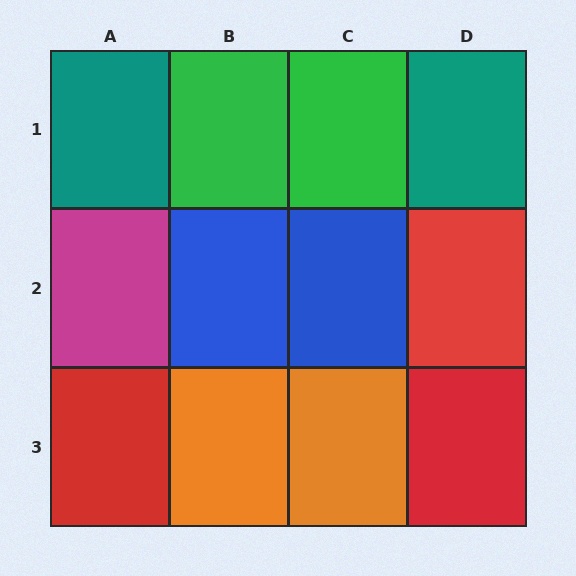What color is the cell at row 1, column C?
Green.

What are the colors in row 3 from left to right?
Red, orange, orange, red.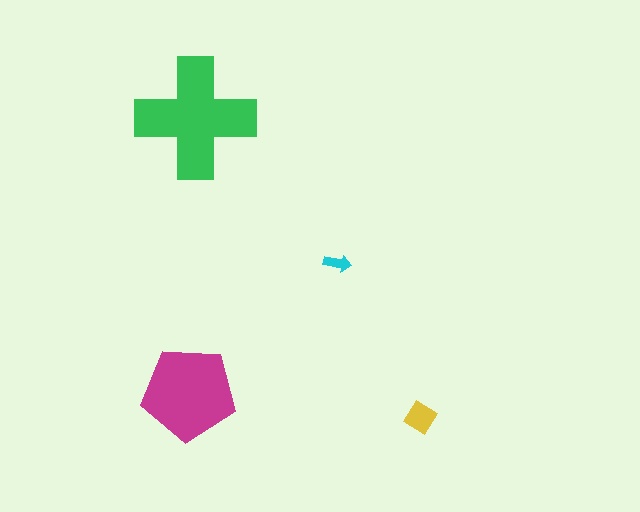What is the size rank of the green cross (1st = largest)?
1st.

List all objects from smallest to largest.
The cyan arrow, the yellow diamond, the magenta pentagon, the green cross.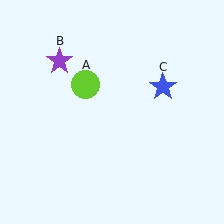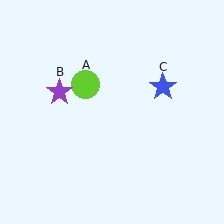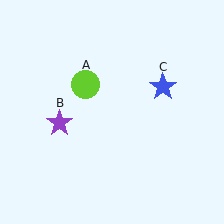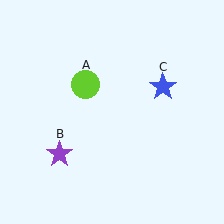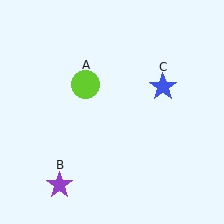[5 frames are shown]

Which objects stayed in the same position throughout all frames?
Lime circle (object A) and blue star (object C) remained stationary.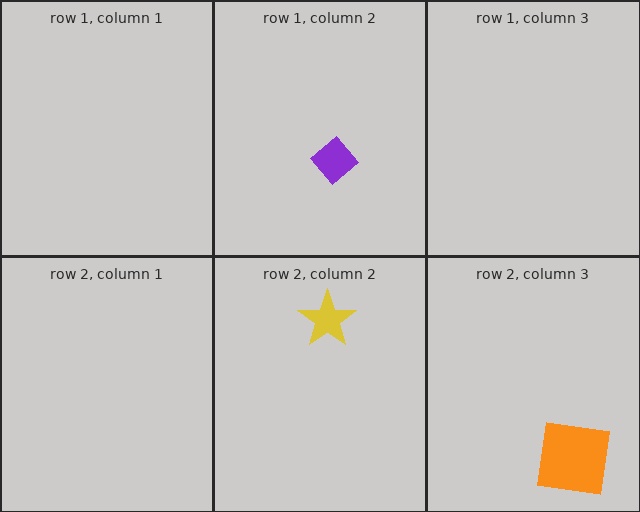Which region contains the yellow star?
The row 2, column 2 region.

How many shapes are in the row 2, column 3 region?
1.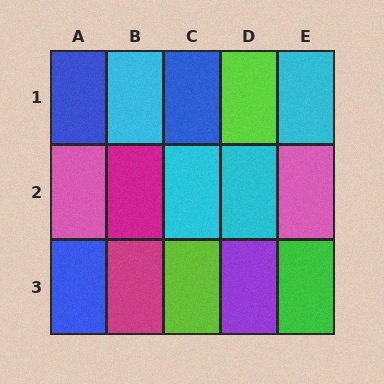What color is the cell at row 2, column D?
Cyan.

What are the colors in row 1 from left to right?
Blue, cyan, blue, lime, cyan.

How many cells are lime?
2 cells are lime.